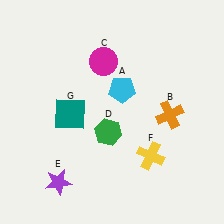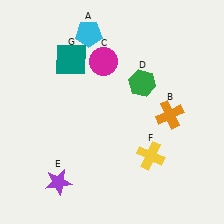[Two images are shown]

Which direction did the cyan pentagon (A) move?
The cyan pentagon (A) moved up.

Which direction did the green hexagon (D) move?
The green hexagon (D) moved up.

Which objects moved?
The objects that moved are: the cyan pentagon (A), the green hexagon (D), the teal square (G).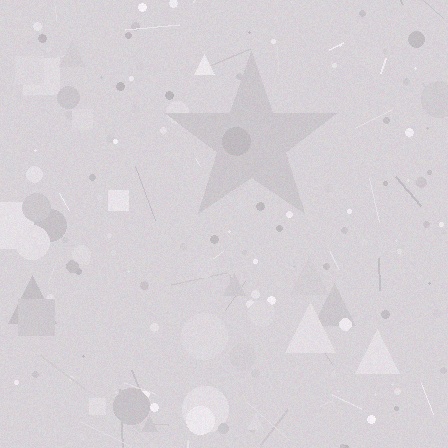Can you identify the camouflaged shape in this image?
The camouflaged shape is a star.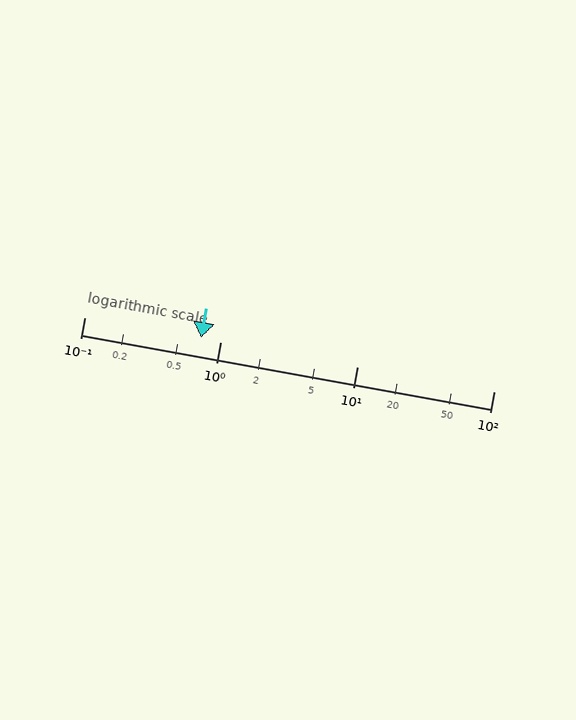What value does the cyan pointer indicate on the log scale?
The pointer indicates approximately 0.72.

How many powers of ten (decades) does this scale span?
The scale spans 3 decades, from 0.1 to 100.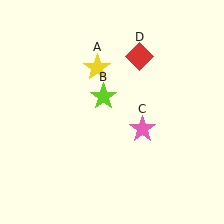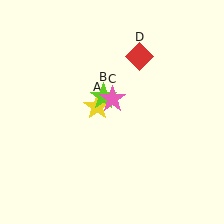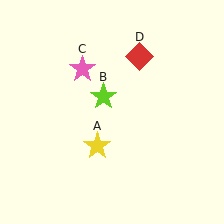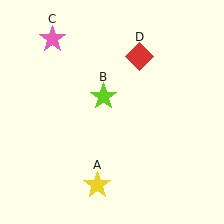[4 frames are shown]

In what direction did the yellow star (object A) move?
The yellow star (object A) moved down.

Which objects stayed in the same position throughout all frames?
Lime star (object B) and red diamond (object D) remained stationary.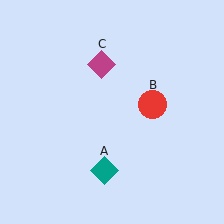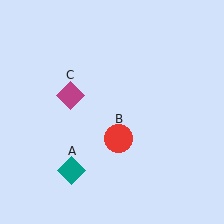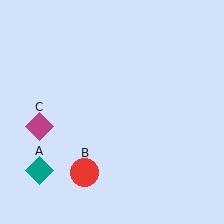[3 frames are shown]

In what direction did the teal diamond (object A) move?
The teal diamond (object A) moved left.